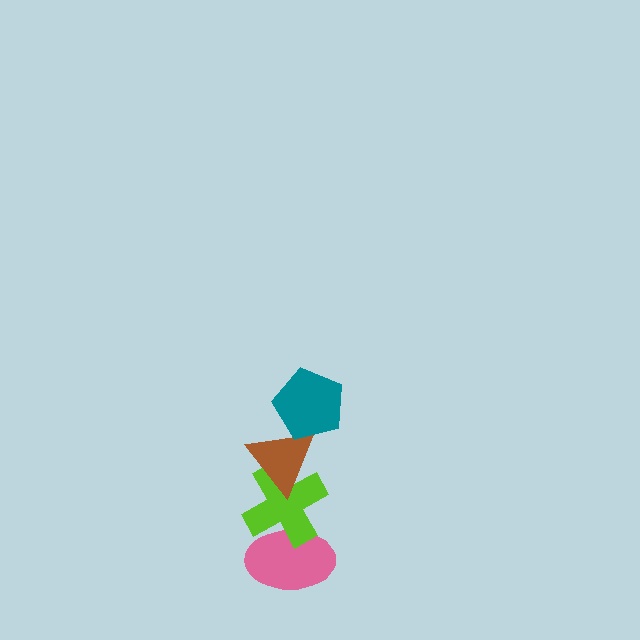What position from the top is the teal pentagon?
The teal pentagon is 1st from the top.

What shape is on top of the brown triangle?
The teal pentagon is on top of the brown triangle.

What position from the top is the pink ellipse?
The pink ellipse is 4th from the top.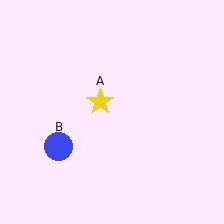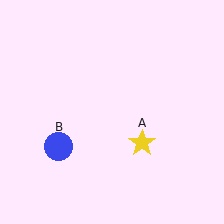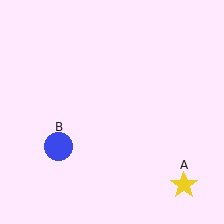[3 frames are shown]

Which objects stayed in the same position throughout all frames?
Blue circle (object B) remained stationary.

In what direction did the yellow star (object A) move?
The yellow star (object A) moved down and to the right.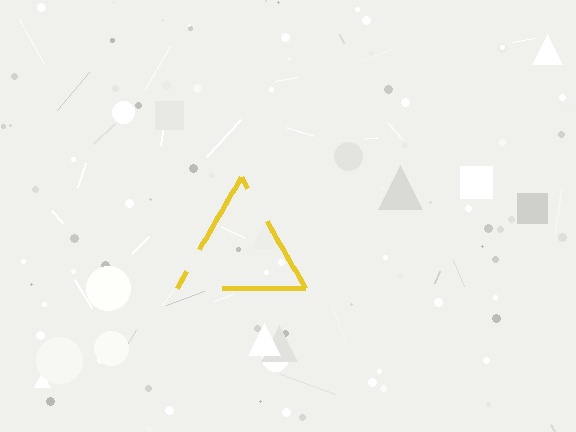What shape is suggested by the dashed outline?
The dashed outline suggests a triangle.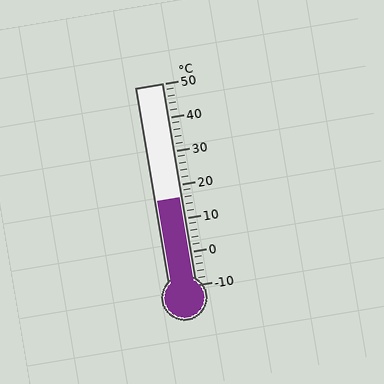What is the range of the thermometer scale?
The thermometer scale ranges from -10°C to 50°C.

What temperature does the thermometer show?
The thermometer shows approximately 16°C.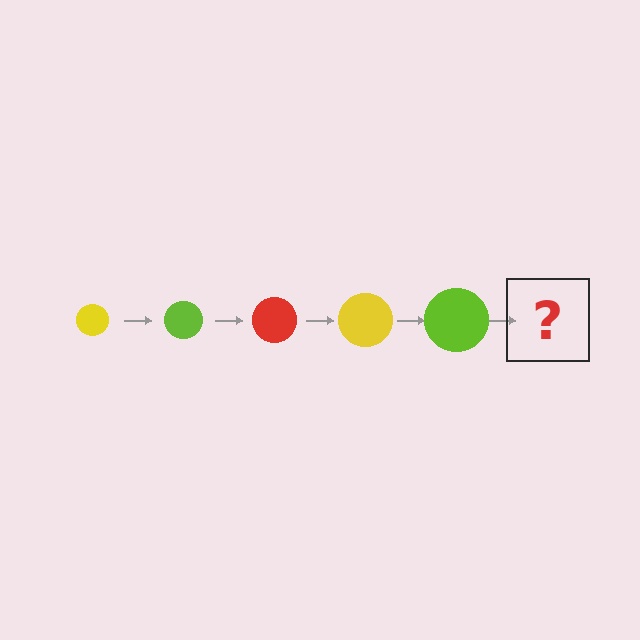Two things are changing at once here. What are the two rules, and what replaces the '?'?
The two rules are that the circle grows larger each step and the color cycles through yellow, lime, and red. The '?' should be a red circle, larger than the previous one.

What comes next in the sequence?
The next element should be a red circle, larger than the previous one.